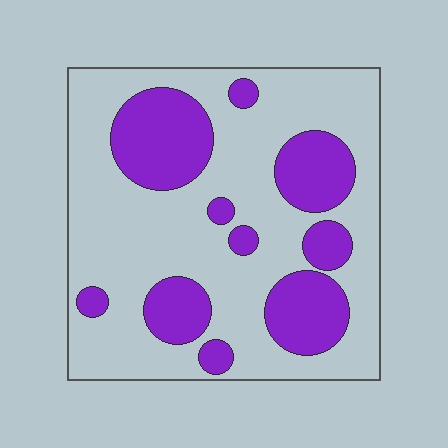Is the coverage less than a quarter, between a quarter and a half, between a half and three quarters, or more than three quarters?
Between a quarter and a half.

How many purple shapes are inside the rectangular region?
10.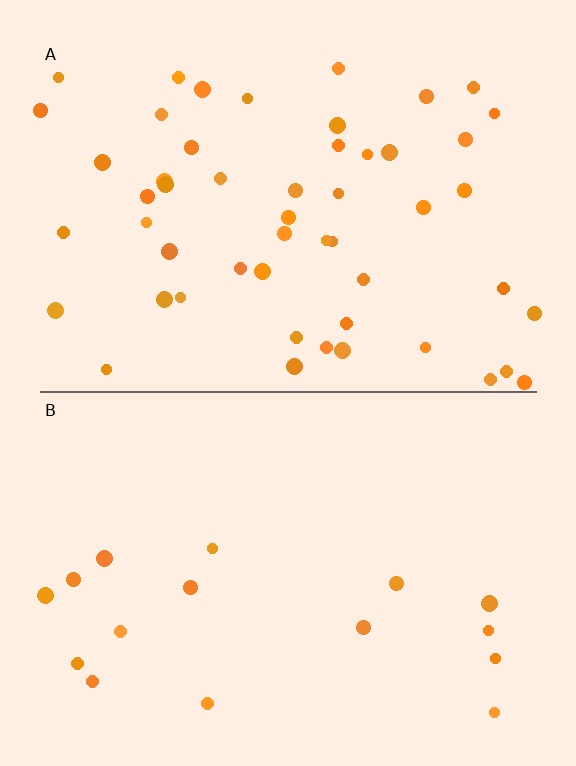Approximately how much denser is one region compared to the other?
Approximately 3.2× — region A over region B.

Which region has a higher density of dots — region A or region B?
A (the top).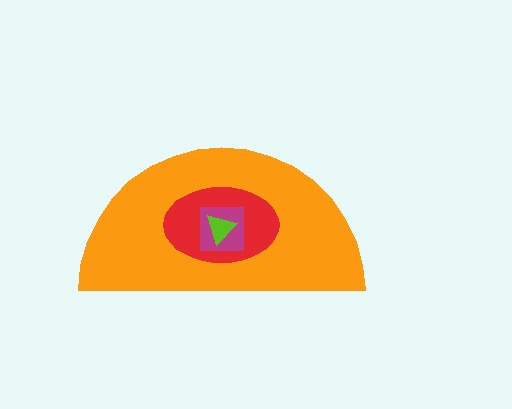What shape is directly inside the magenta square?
The lime triangle.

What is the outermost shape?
The orange semicircle.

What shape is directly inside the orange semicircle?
The red ellipse.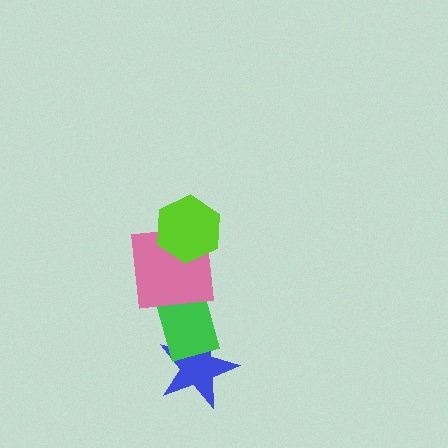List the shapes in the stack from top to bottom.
From top to bottom: the lime hexagon, the pink square, the green rectangle, the blue star.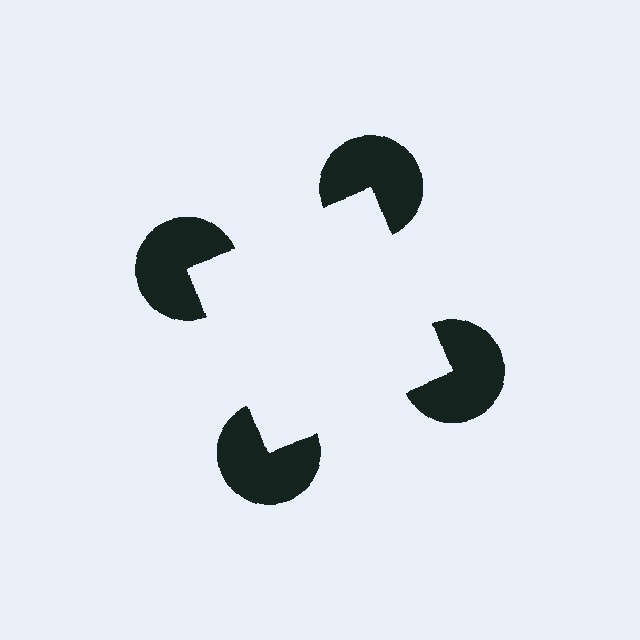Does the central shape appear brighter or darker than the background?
It typically appears slightly brighter than the background, even though no actual brightness change is drawn.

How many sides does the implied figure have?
4 sides.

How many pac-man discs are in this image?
There are 4 — one at each vertex of the illusory square.